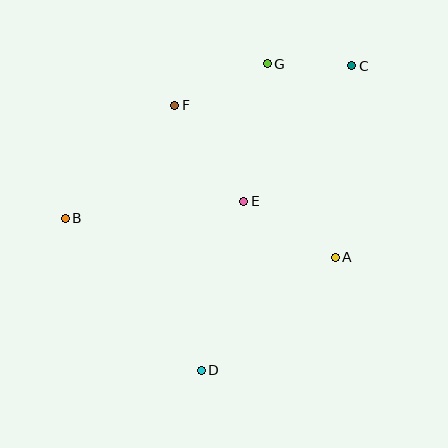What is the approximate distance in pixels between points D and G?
The distance between D and G is approximately 313 pixels.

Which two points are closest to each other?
Points C and G are closest to each other.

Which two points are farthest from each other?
Points C and D are farthest from each other.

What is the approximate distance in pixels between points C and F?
The distance between C and F is approximately 181 pixels.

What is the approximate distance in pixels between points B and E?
The distance between B and E is approximately 179 pixels.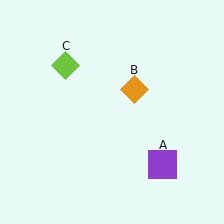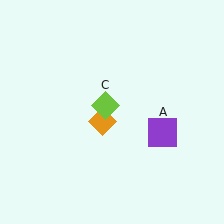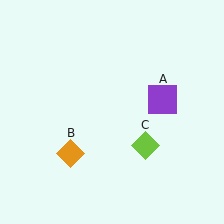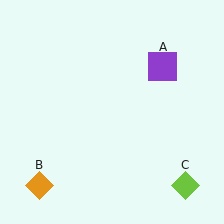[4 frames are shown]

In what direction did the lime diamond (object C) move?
The lime diamond (object C) moved down and to the right.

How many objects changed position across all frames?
3 objects changed position: purple square (object A), orange diamond (object B), lime diamond (object C).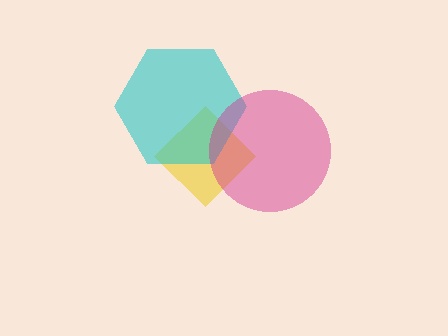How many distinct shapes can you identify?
There are 3 distinct shapes: a yellow diamond, a cyan hexagon, a magenta circle.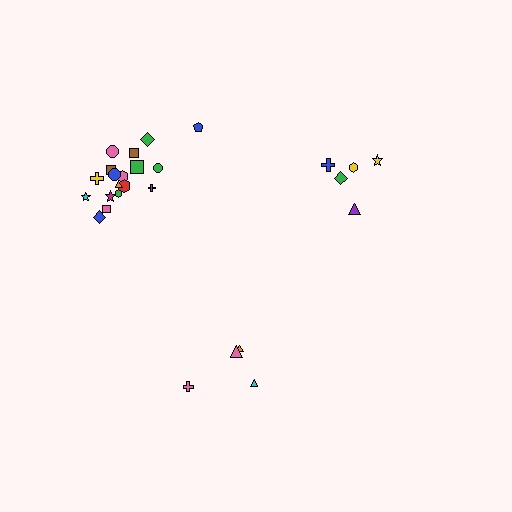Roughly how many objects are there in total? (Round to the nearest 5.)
Roughly 25 objects in total.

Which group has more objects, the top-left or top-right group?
The top-left group.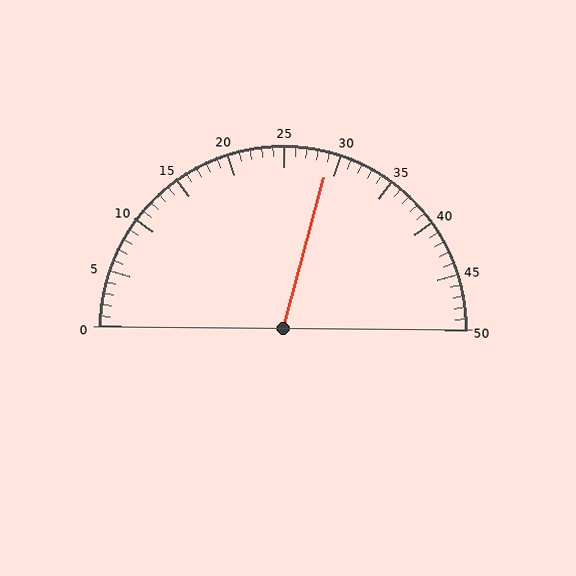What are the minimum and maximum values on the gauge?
The gauge ranges from 0 to 50.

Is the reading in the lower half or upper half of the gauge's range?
The reading is in the upper half of the range (0 to 50).